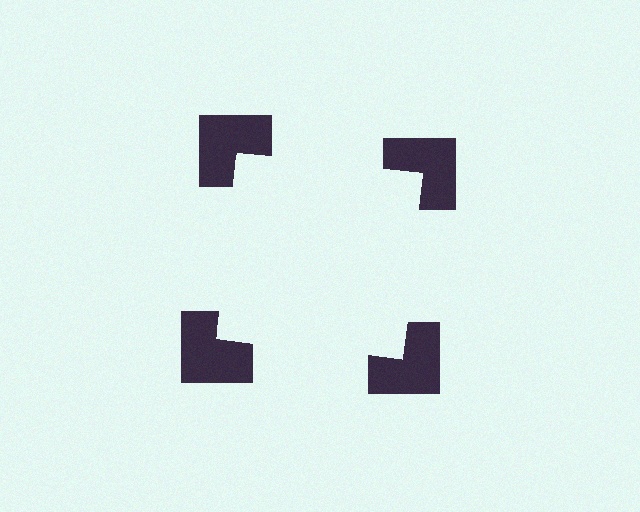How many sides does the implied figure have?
4 sides.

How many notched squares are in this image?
There are 4 — one at each vertex of the illusory square.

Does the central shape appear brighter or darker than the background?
It typically appears slightly brighter than the background, even though no actual brightness change is drawn.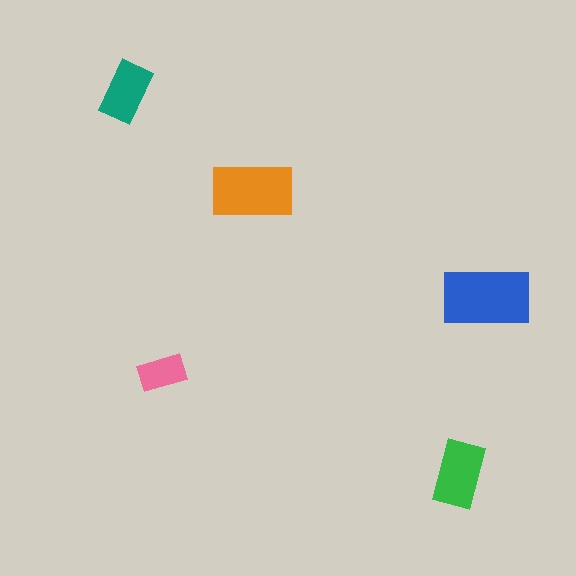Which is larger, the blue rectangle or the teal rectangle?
The blue one.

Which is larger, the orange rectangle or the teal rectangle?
The orange one.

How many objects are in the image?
There are 5 objects in the image.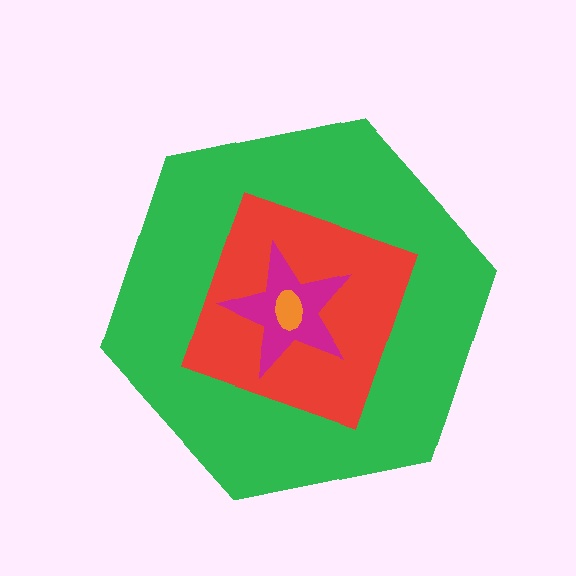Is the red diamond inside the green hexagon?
Yes.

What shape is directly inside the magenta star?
The orange ellipse.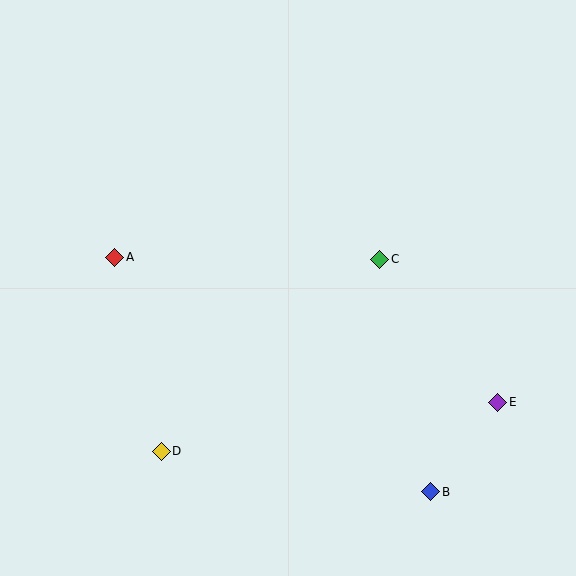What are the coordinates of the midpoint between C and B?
The midpoint between C and B is at (405, 376).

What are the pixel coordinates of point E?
Point E is at (498, 402).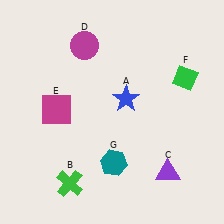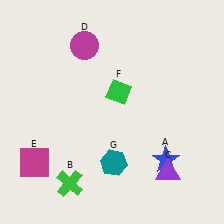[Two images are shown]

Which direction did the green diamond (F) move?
The green diamond (F) moved left.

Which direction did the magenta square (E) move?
The magenta square (E) moved down.